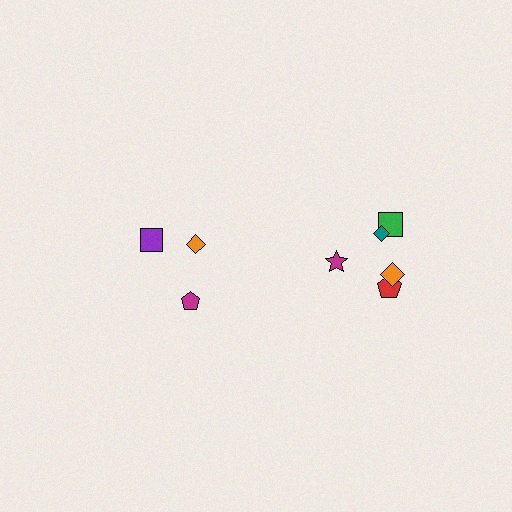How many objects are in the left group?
There are 3 objects.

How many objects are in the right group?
There are 5 objects.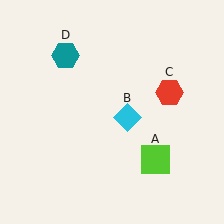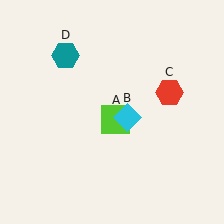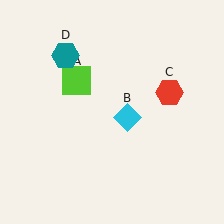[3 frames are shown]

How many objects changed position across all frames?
1 object changed position: lime square (object A).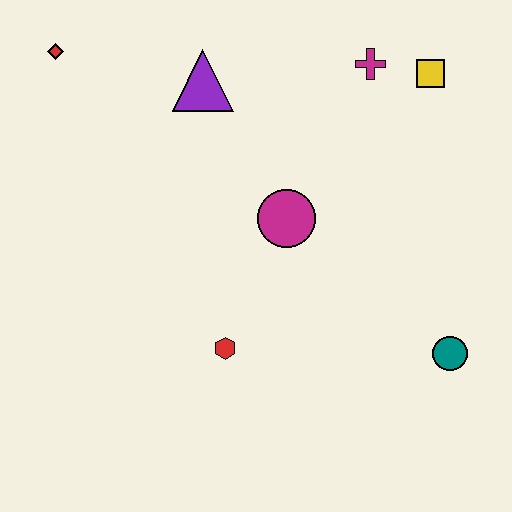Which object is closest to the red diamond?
The purple triangle is closest to the red diamond.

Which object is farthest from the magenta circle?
The red diamond is farthest from the magenta circle.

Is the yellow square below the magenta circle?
No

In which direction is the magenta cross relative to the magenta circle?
The magenta cross is above the magenta circle.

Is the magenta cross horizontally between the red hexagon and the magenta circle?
No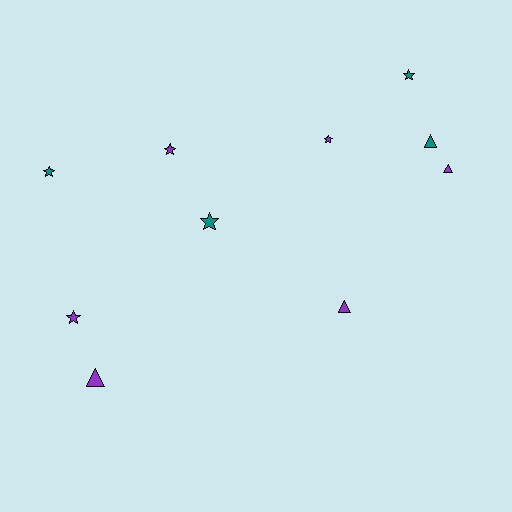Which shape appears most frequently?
Star, with 6 objects.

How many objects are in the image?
There are 10 objects.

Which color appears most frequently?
Purple, with 6 objects.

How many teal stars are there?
There are 3 teal stars.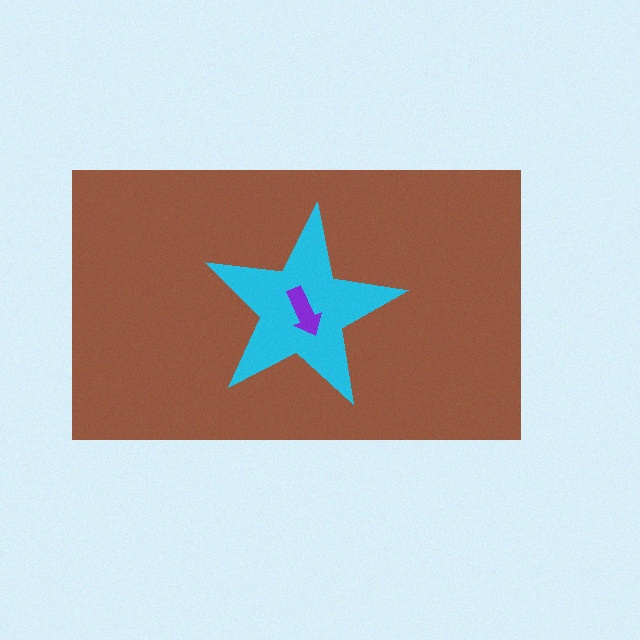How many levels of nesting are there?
3.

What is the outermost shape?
The brown rectangle.